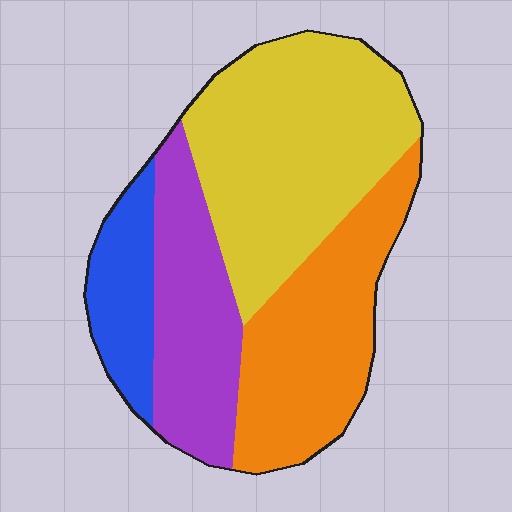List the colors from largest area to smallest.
From largest to smallest: yellow, orange, purple, blue.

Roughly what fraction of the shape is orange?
Orange covers about 30% of the shape.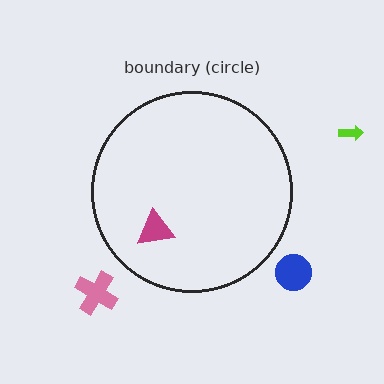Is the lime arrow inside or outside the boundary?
Outside.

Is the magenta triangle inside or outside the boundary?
Inside.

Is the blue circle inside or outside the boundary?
Outside.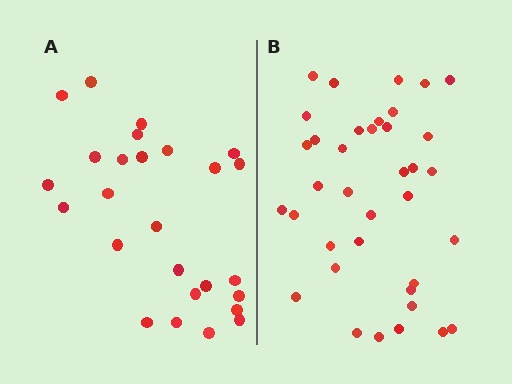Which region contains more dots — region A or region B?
Region B (the right region) has more dots.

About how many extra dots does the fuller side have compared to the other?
Region B has roughly 12 or so more dots than region A.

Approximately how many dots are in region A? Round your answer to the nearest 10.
About 30 dots. (The exact count is 26, which rounds to 30.)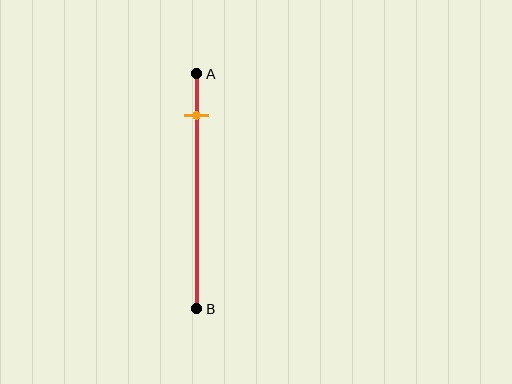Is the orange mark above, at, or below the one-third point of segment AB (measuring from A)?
The orange mark is above the one-third point of segment AB.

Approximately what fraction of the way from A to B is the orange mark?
The orange mark is approximately 20% of the way from A to B.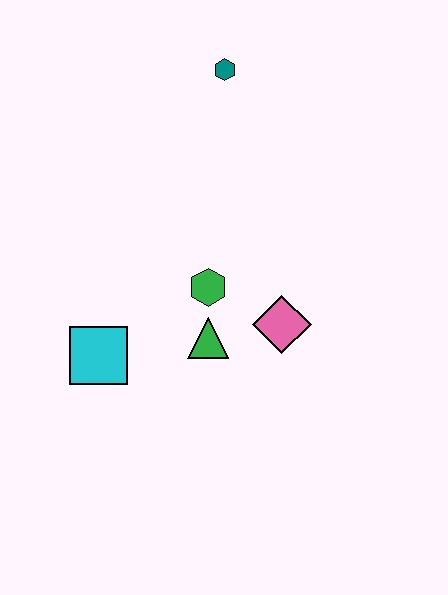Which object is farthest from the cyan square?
The teal hexagon is farthest from the cyan square.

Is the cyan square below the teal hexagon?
Yes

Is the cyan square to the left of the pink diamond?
Yes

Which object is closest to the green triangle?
The green hexagon is closest to the green triangle.